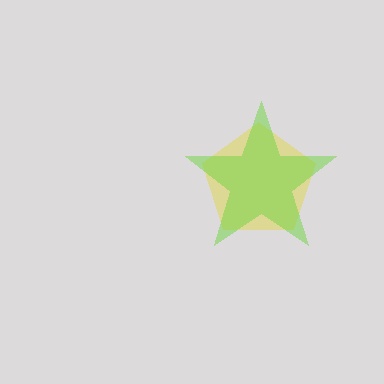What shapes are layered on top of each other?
The layered shapes are: a yellow pentagon, a lime star.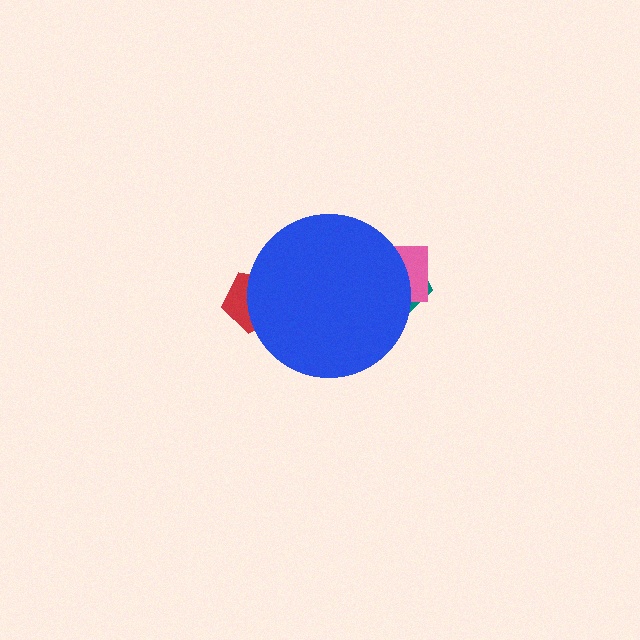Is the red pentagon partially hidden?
Yes, the red pentagon is partially hidden behind the blue circle.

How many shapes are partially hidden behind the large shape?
3 shapes are partially hidden.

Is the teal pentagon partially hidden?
Yes, the teal pentagon is partially hidden behind the blue circle.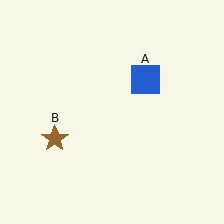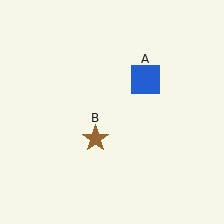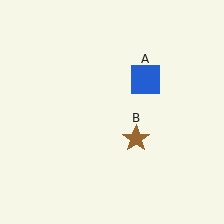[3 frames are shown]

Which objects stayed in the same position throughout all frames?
Blue square (object A) remained stationary.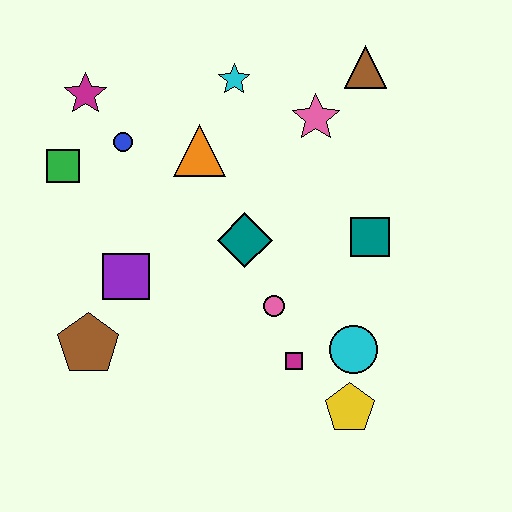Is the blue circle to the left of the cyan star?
Yes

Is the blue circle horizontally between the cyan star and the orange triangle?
No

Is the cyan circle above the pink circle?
No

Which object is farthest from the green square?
The yellow pentagon is farthest from the green square.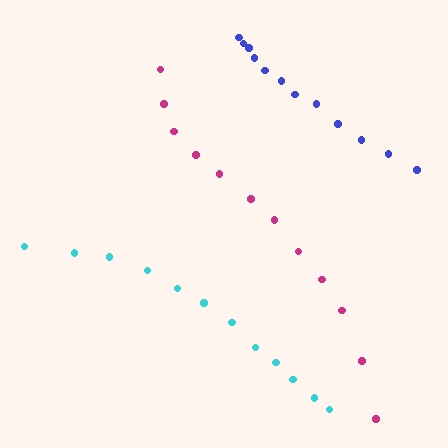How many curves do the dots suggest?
There are 3 distinct paths.